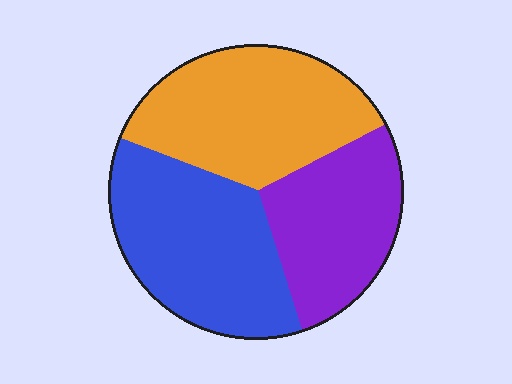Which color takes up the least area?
Purple, at roughly 25%.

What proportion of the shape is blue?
Blue takes up between a quarter and a half of the shape.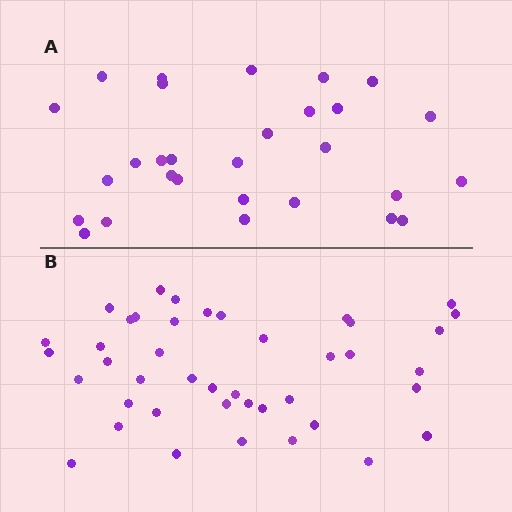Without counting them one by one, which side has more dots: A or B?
Region B (the bottom region) has more dots.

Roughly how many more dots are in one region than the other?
Region B has approximately 15 more dots than region A.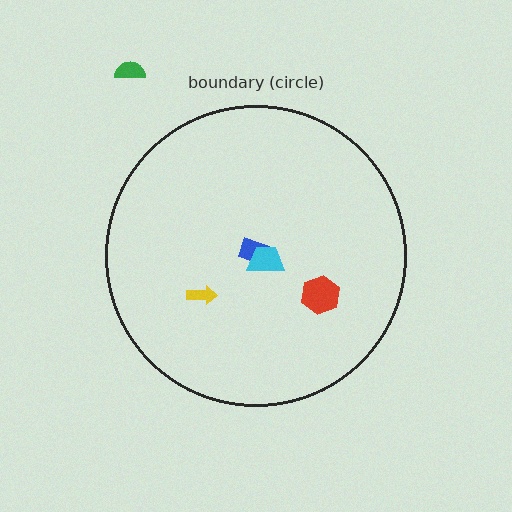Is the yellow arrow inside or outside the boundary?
Inside.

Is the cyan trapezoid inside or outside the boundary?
Inside.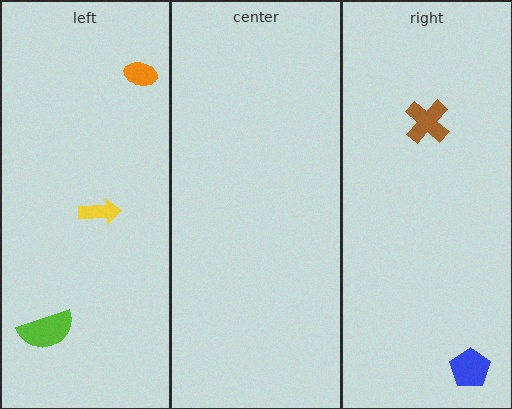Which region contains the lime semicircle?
The left region.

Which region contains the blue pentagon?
The right region.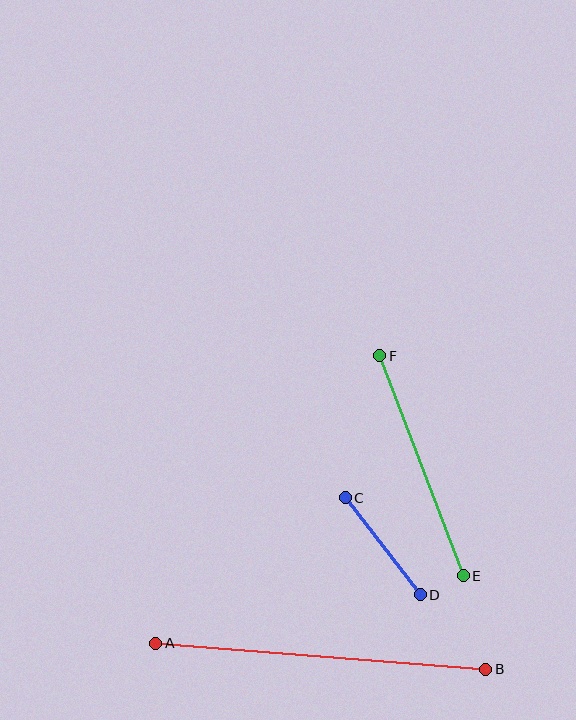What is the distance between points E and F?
The distance is approximately 235 pixels.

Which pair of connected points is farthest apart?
Points A and B are farthest apart.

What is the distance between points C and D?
The distance is approximately 122 pixels.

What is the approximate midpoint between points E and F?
The midpoint is at approximately (421, 466) pixels.